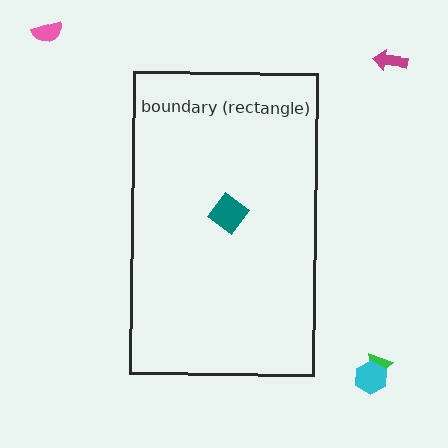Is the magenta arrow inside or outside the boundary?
Outside.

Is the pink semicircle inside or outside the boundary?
Outside.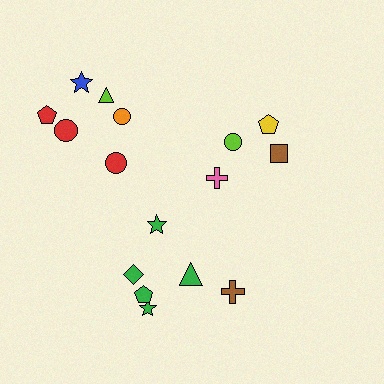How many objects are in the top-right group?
There are 4 objects.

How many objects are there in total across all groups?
There are 16 objects.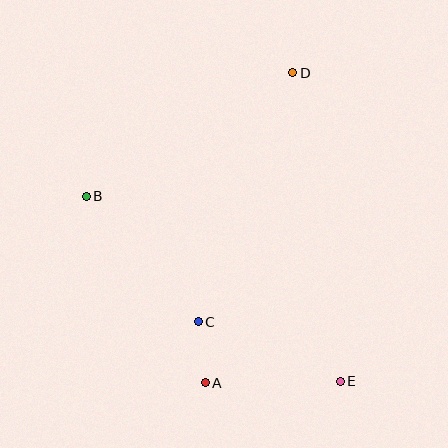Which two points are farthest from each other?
Points A and D are farthest from each other.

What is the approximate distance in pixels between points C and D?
The distance between C and D is approximately 266 pixels.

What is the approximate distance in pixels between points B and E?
The distance between B and E is approximately 315 pixels.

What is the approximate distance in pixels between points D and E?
The distance between D and E is approximately 312 pixels.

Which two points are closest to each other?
Points A and C are closest to each other.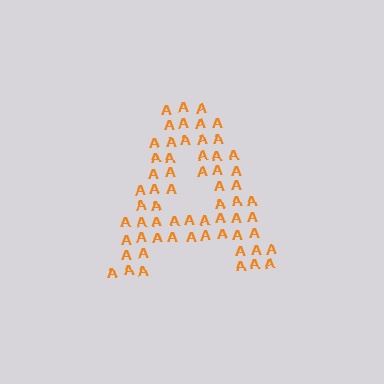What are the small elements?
The small elements are letter A's.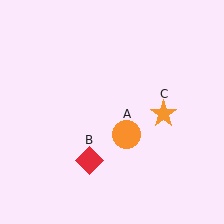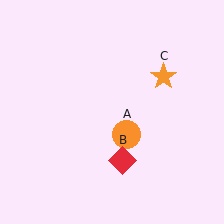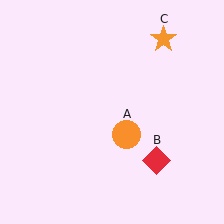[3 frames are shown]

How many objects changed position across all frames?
2 objects changed position: red diamond (object B), orange star (object C).